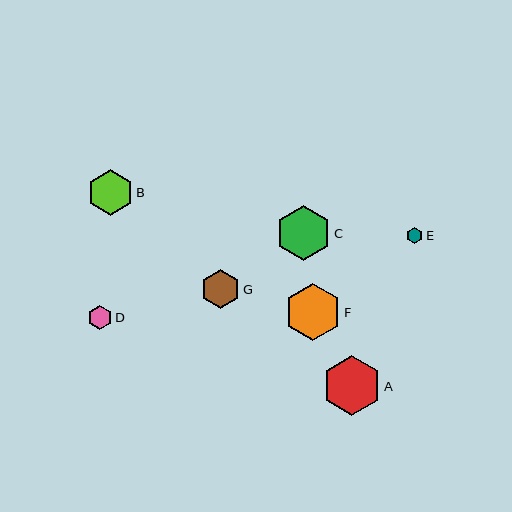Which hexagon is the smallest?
Hexagon E is the smallest with a size of approximately 16 pixels.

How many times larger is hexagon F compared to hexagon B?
Hexagon F is approximately 1.2 times the size of hexagon B.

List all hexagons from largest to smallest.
From largest to smallest: A, F, C, B, G, D, E.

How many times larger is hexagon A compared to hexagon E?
Hexagon A is approximately 3.8 times the size of hexagon E.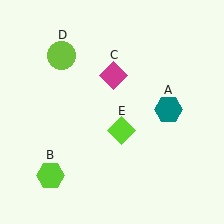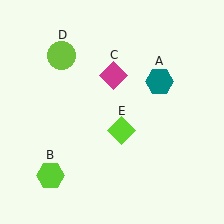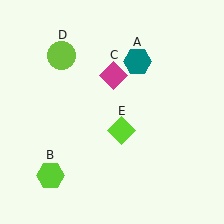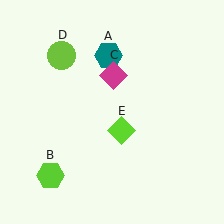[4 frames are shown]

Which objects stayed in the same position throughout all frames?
Lime hexagon (object B) and magenta diamond (object C) and lime circle (object D) and lime diamond (object E) remained stationary.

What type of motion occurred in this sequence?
The teal hexagon (object A) rotated counterclockwise around the center of the scene.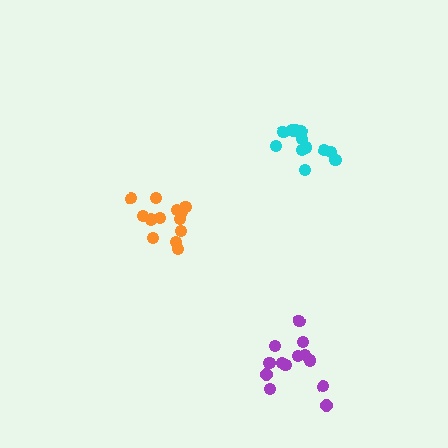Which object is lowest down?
The purple cluster is bottommost.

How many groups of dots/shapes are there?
There are 3 groups.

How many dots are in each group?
Group 1: 13 dots, Group 2: 12 dots, Group 3: 13 dots (38 total).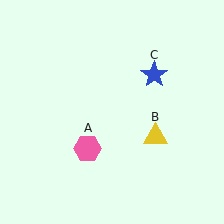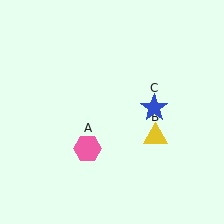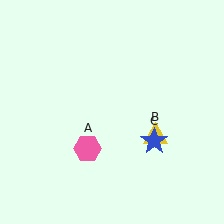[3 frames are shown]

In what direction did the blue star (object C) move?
The blue star (object C) moved down.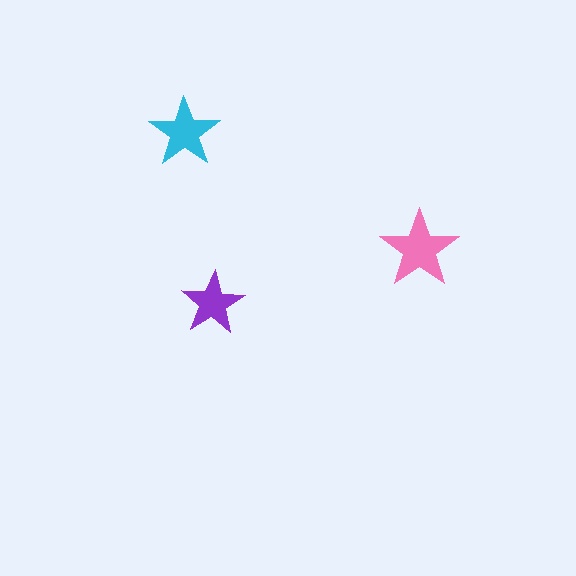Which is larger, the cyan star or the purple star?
The cyan one.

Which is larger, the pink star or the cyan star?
The pink one.